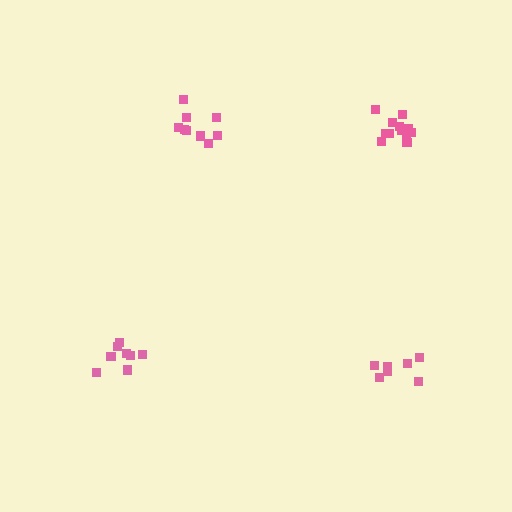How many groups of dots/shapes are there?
There are 4 groups.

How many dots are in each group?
Group 1: 9 dots, Group 2: 12 dots, Group 3: 8 dots, Group 4: 7 dots (36 total).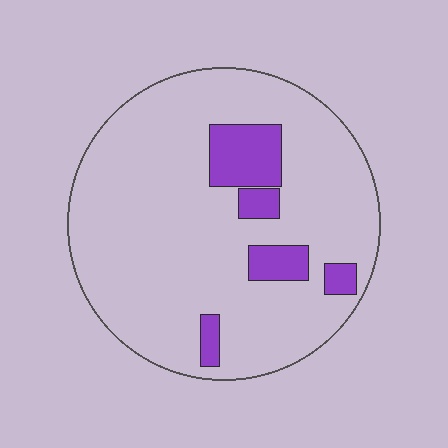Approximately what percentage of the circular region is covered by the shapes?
Approximately 15%.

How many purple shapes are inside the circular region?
5.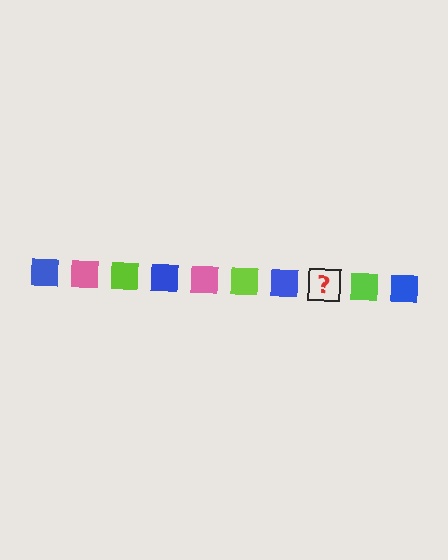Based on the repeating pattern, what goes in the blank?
The blank should be a pink square.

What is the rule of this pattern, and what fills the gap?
The rule is that the pattern cycles through blue, pink, lime squares. The gap should be filled with a pink square.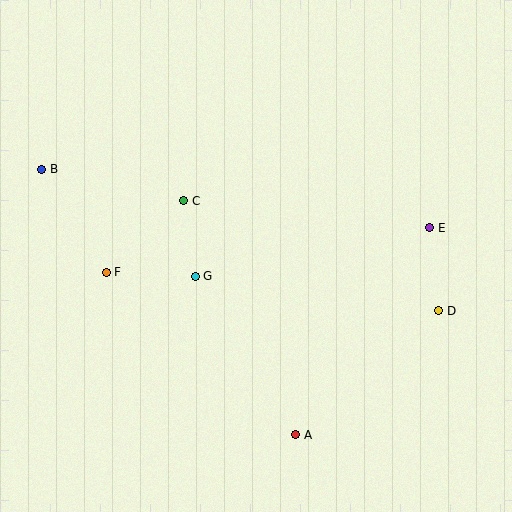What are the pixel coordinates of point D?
Point D is at (439, 310).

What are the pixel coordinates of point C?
Point C is at (184, 201).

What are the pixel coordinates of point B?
Point B is at (42, 170).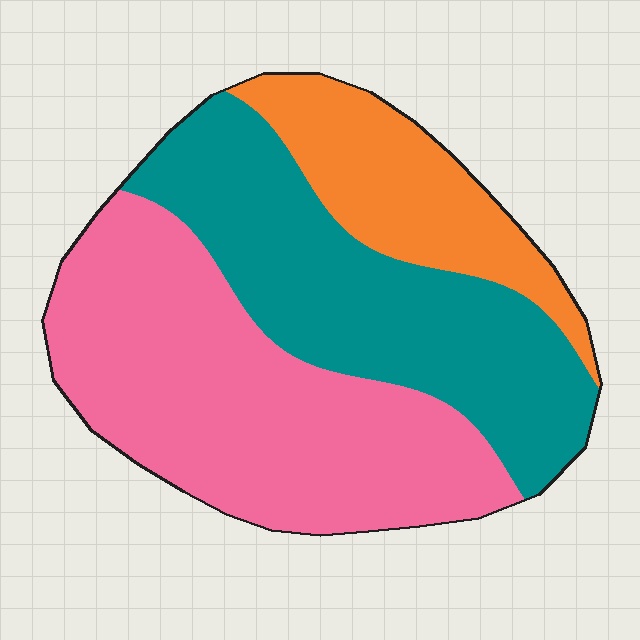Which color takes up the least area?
Orange, at roughly 20%.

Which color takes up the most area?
Pink, at roughly 45%.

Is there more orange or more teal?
Teal.